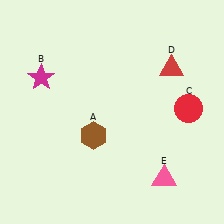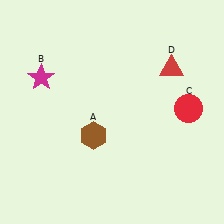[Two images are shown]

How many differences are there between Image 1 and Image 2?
There is 1 difference between the two images.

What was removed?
The pink triangle (E) was removed in Image 2.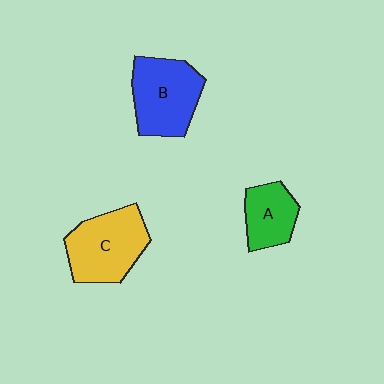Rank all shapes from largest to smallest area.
From largest to smallest: C (yellow), B (blue), A (green).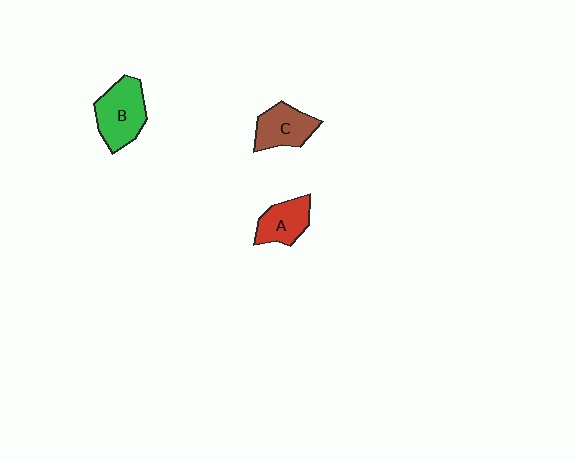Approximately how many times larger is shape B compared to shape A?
Approximately 1.4 times.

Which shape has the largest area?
Shape B (green).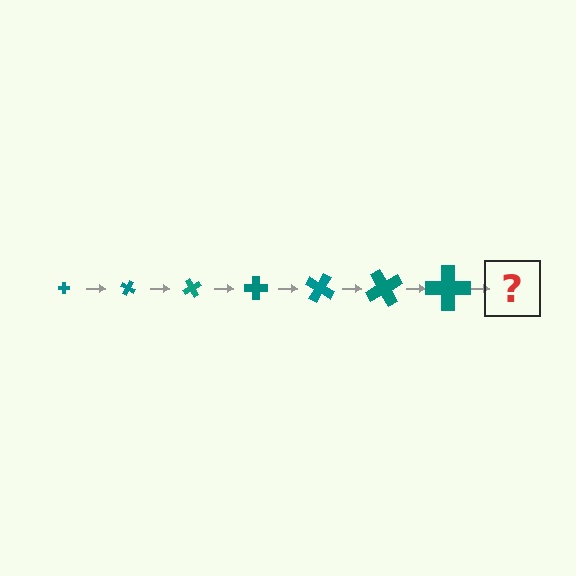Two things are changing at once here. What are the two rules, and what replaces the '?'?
The two rules are that the cross grows larger each step and it rotates 30 degrees each step. The '?' should be a cross, larger than the previous one and rotated 210 degrees from the start.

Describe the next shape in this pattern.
It should be a cross, larger than the previous one and rotated 210 degrees from the start.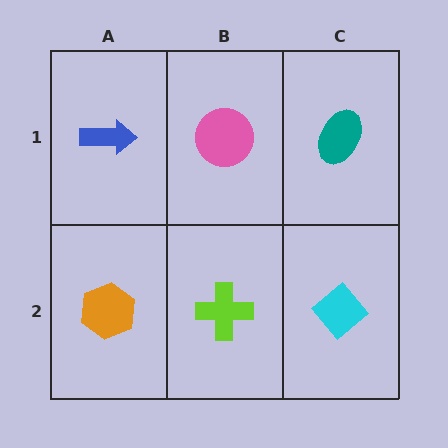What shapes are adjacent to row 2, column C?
A teal ellipse (row 1, column C), a lime cross (row 2, column B).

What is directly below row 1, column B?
A lime cross.